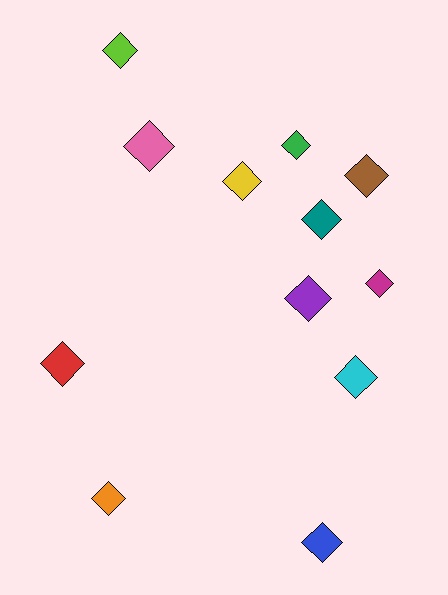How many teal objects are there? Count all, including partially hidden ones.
There is 1 teal object.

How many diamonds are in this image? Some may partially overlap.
There are 12 diamonds.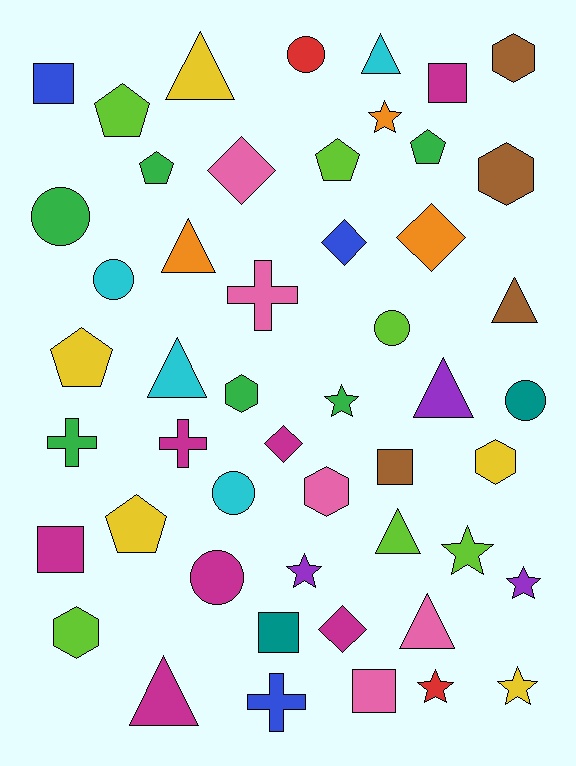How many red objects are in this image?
There are 2 red objects.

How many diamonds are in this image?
There are 5 diamonds.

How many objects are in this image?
There are 50 objects.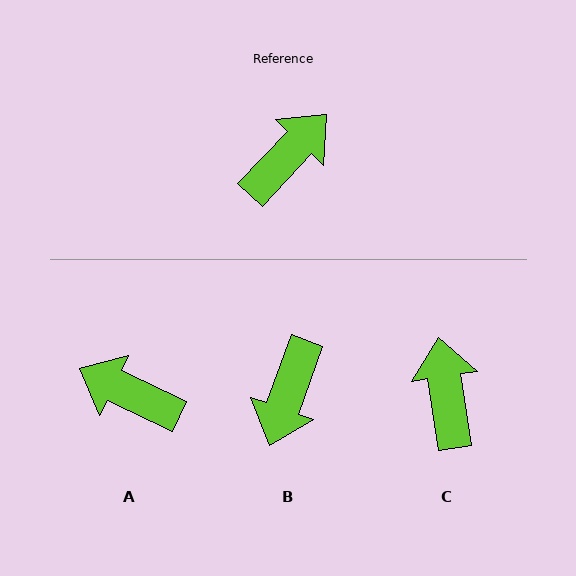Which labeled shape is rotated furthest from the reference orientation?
B, about 157 degrees away.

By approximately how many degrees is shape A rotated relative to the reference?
Approximately 108 degrees counter-clockwise.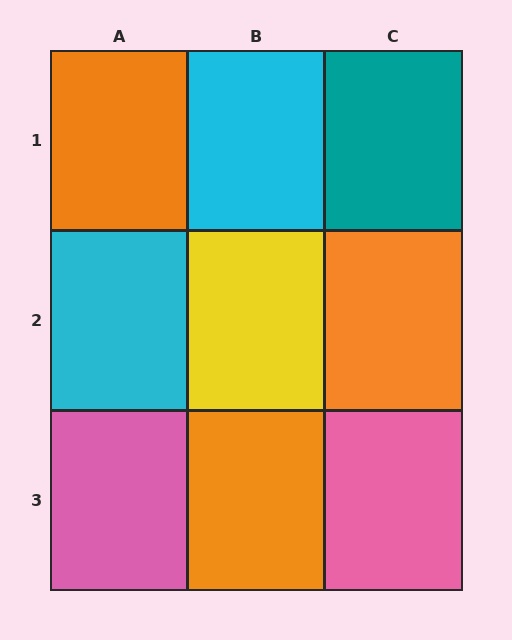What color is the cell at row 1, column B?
Cyan.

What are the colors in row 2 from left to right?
Cyan, yellow, orange.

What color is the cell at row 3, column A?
Pink.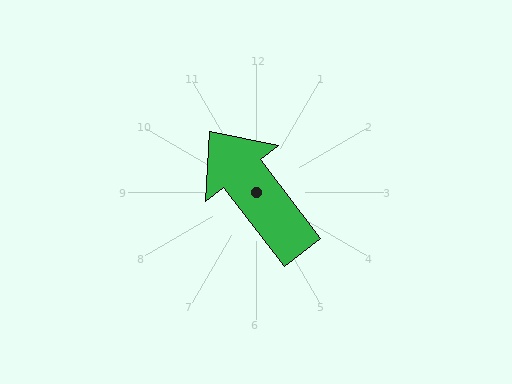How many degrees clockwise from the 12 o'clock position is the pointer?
Approximately 322 degrees.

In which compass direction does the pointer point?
Northwest.